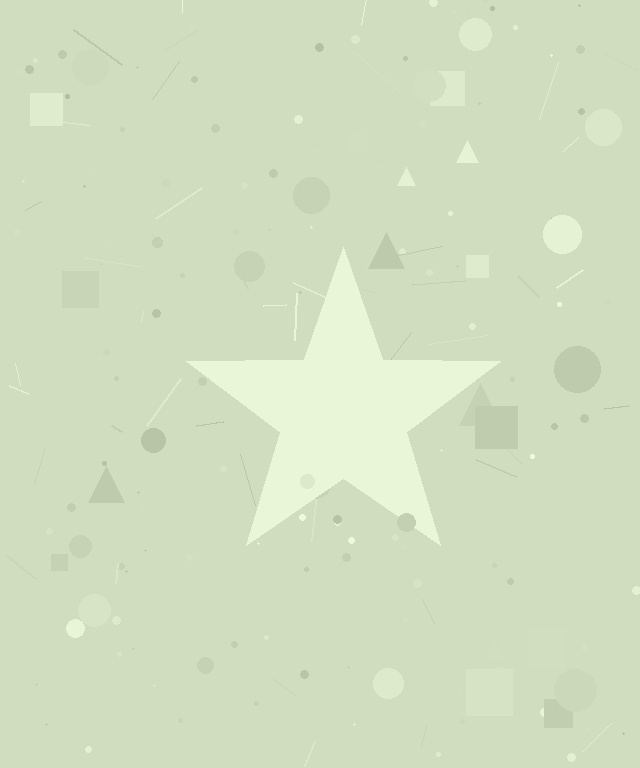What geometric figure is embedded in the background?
A star is embedded in the background.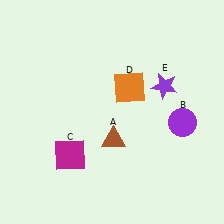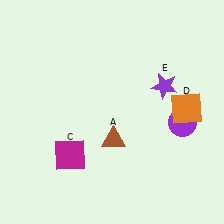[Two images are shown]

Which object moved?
The orange square (D) moved right.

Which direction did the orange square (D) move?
The orange square (D) moved right.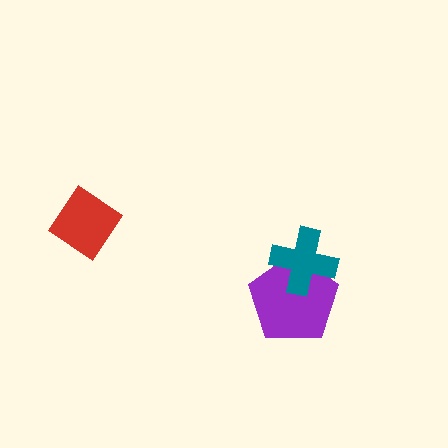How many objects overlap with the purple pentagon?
1 object overlaps with the purple pentagon.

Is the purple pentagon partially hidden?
Yes, it is partially covered by another shape.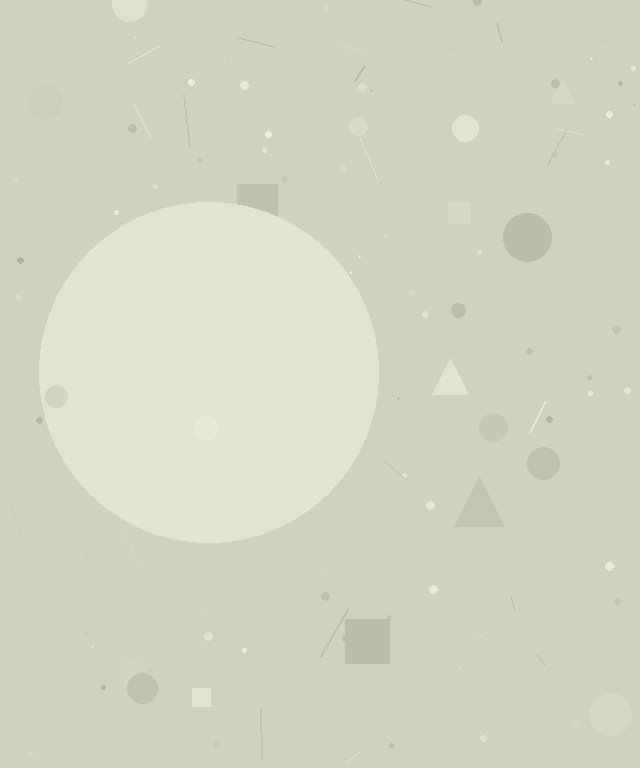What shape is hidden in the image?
A circle is hidden in the image.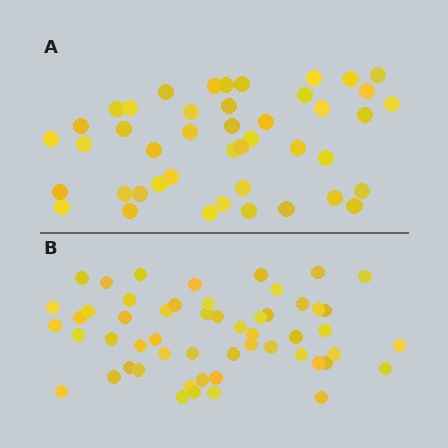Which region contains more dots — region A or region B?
Region B (the bottom region) has more dots.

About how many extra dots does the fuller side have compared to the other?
Region B has roughly 10 or so more dots than region A.